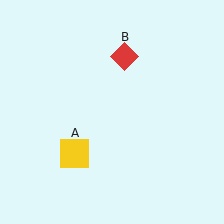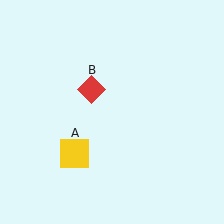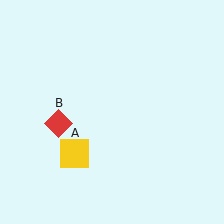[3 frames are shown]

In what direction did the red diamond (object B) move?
The red diamond (object B) moved down and to the left.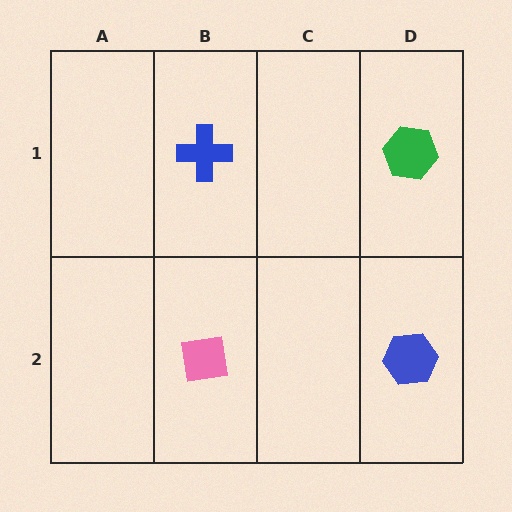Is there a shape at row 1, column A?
No, that cell is empty.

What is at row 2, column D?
A blue hexagon.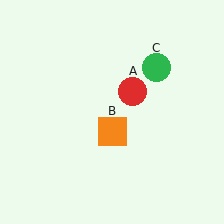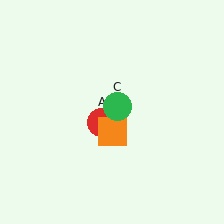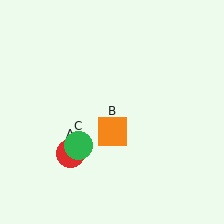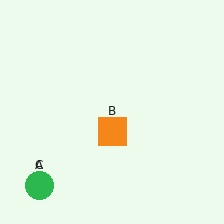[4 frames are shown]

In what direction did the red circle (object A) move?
The red circle (object A) moved down and to the left.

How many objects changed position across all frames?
2 objects changed position: red circle (object A), green circle (object C).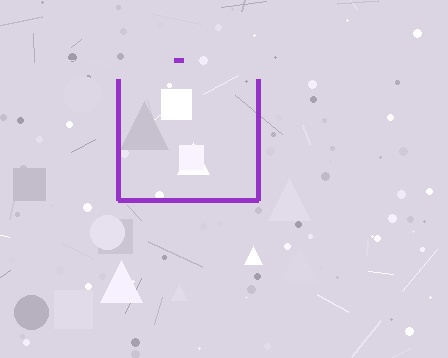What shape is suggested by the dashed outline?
The dashed outline suggests a square.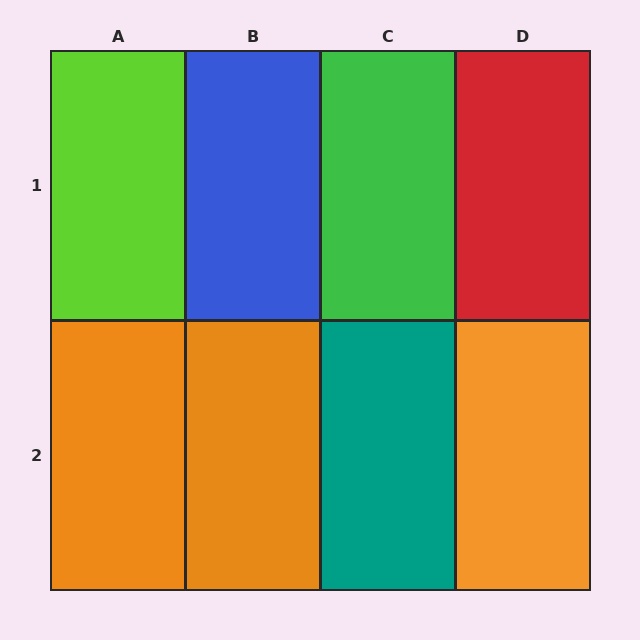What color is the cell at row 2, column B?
Orange.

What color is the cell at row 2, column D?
Orange.